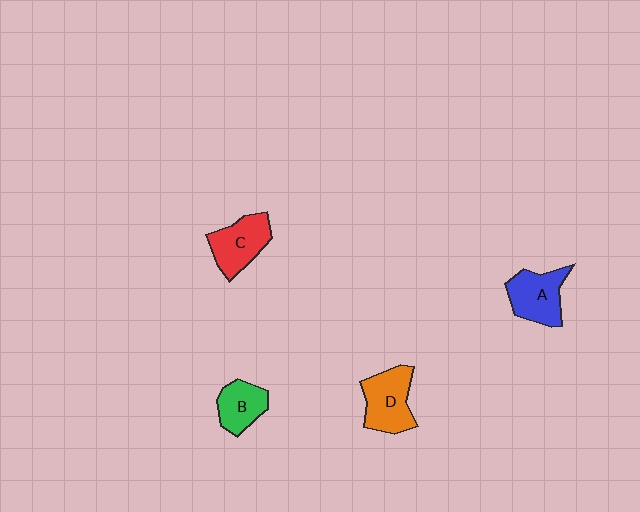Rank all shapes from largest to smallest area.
From largest to smallest: D (orange), A (blue), C (red), B (green).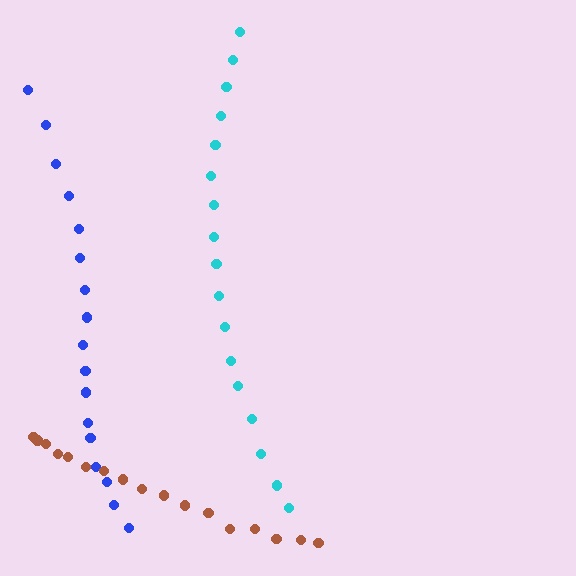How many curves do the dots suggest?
There are 3 distinct paths.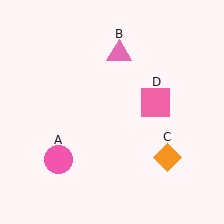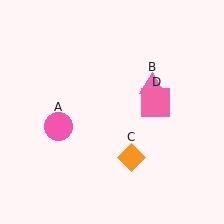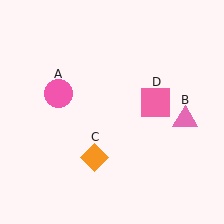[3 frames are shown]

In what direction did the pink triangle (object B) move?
The pink triangle (object B) moved down and to the right.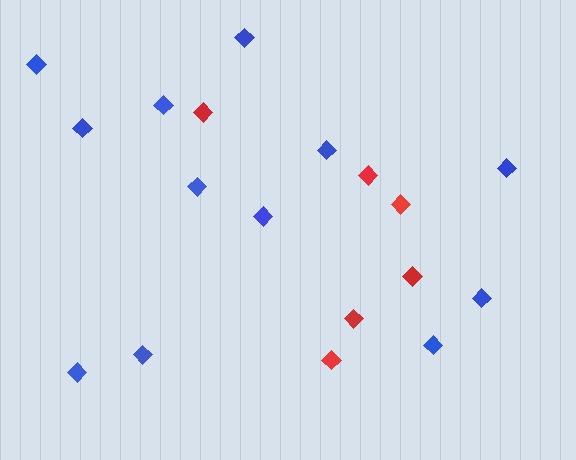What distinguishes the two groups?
There are 2 groups: one group of red diamonds (6) and one group of blue diamonds (12).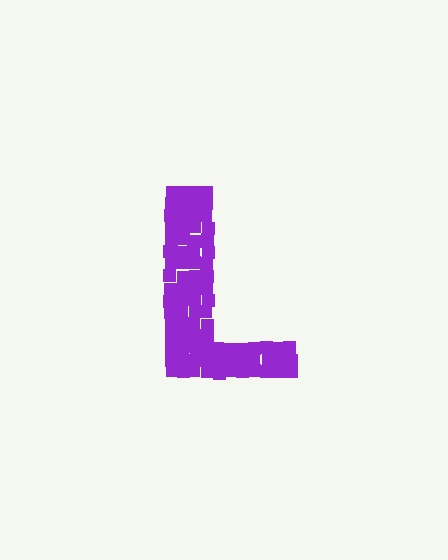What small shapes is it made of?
It is made of small squares.